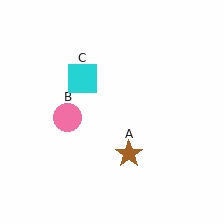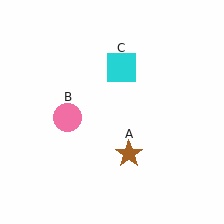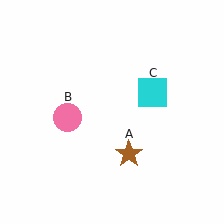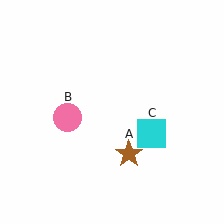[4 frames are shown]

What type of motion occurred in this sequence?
The cyan square (object C) rotated clockwise around the center of the scene.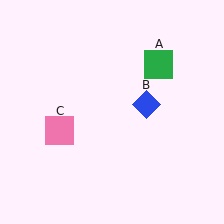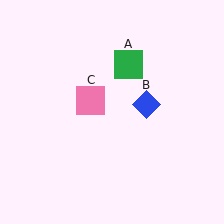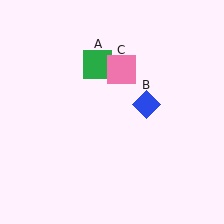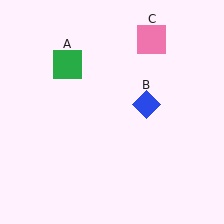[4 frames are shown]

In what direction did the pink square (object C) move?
The pink square (object C) moved up and to the right.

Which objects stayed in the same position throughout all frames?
Blue diamond (object B) remained stationary.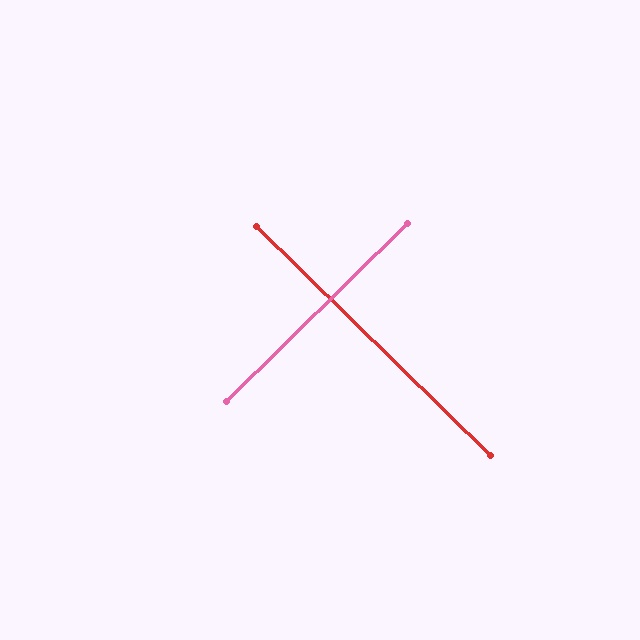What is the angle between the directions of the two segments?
Approximately 89 degrees.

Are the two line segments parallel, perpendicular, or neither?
Perpendicular — they meet at approximately 89°.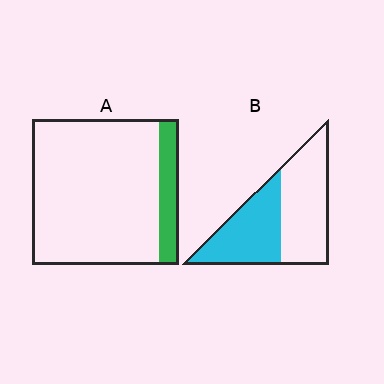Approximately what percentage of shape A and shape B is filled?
A is approximately 15% and B is approximately 45%.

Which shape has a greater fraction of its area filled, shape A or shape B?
Shape B.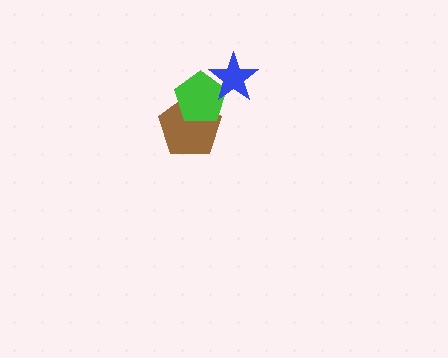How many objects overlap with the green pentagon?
2 objects overlap with the green pentagon.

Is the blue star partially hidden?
No, no other shape covers it.